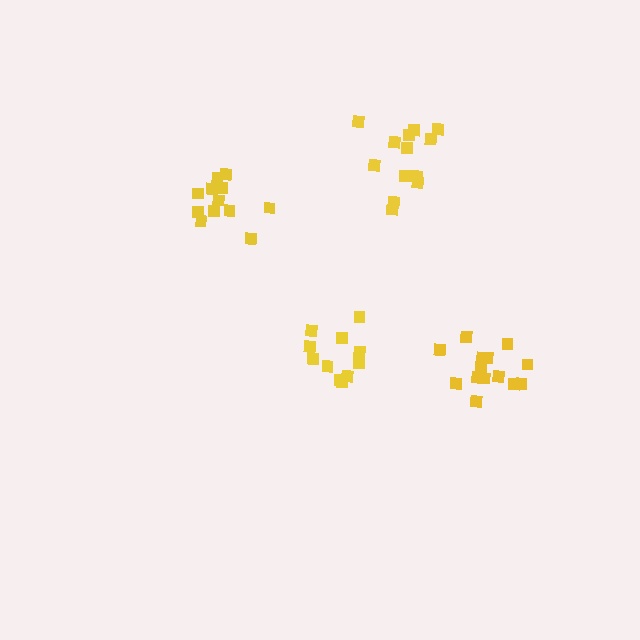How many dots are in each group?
Group 1: 11 dots, Group 2: 12 dots, Group 3: 13 dots, Group 4: 14 dots (50 total).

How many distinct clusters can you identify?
There are 4 distinct clusters.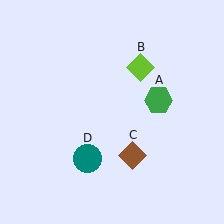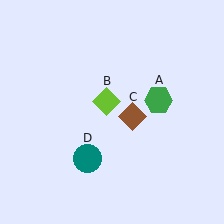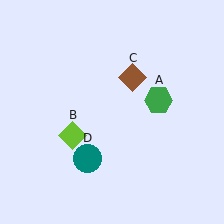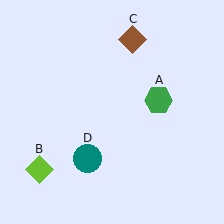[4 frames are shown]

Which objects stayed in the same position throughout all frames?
Green hexagon (object A) and teal circle (object D) remained stationary.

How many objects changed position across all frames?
2 objects changed position: lime diamond (object B), brown diamond (object C).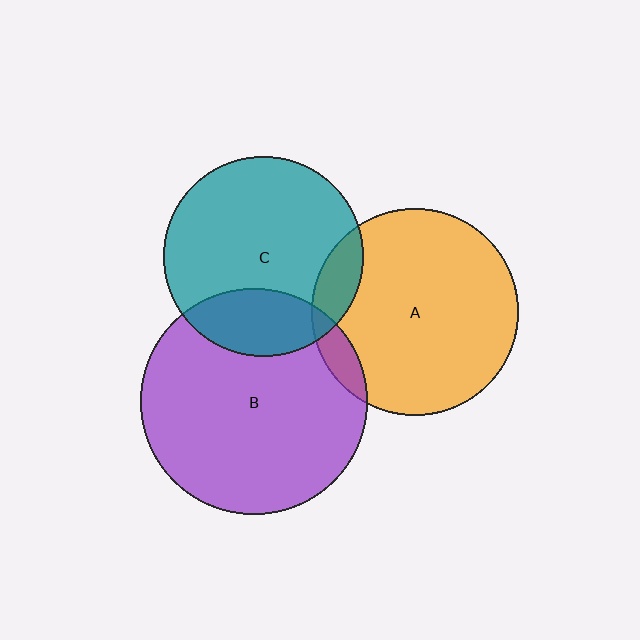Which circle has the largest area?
Circle B (purple).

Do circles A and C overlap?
Yes.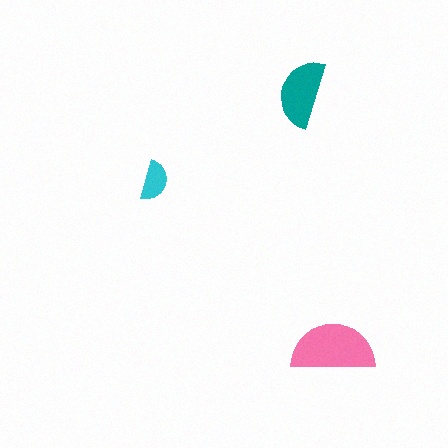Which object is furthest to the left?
The cyan semicircle is leftmost.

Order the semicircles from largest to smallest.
the pink one, the teal one, the cyan one.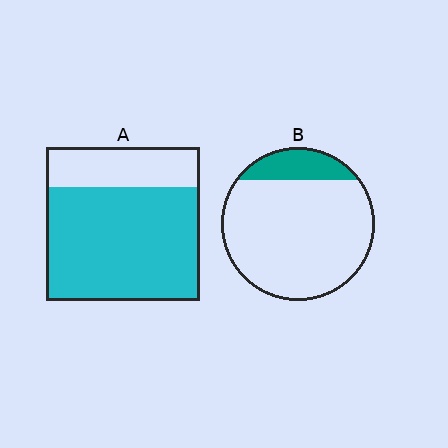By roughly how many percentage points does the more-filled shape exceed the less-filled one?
By roughly 60 percentage points (A over B).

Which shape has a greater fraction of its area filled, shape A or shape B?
Shape A.